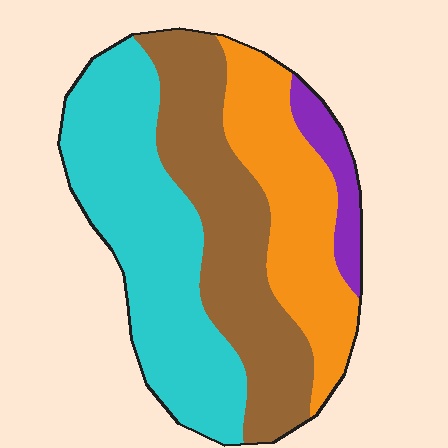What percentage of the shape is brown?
Brown covers 31% of the shape.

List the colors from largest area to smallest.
From largest to smallest: cyan, brown, orange, purple.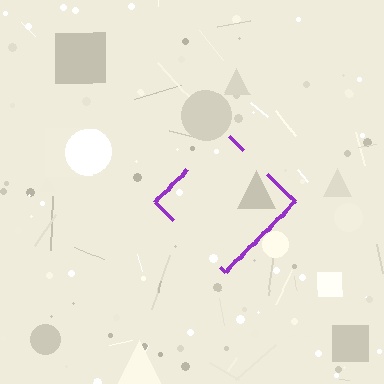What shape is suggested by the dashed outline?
The dashed outline suggests a diamond.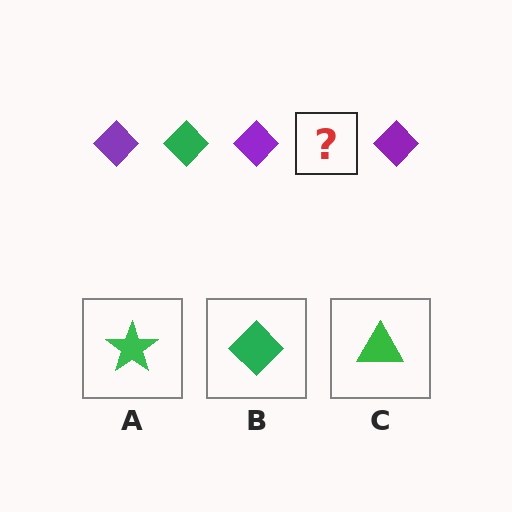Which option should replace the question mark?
Option B.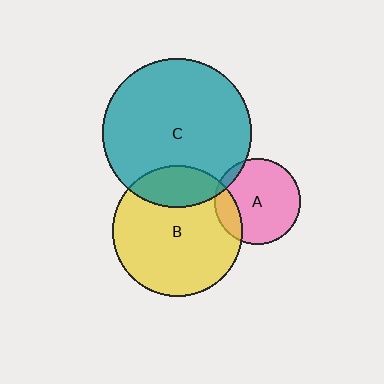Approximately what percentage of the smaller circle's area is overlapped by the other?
Approximately 5%.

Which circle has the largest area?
Circle C (teal).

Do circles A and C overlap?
Yes.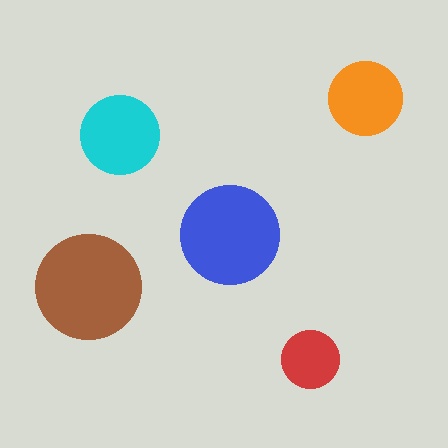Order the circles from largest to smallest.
the brown one, the blue one, the cyan one, the orange one, the red one.